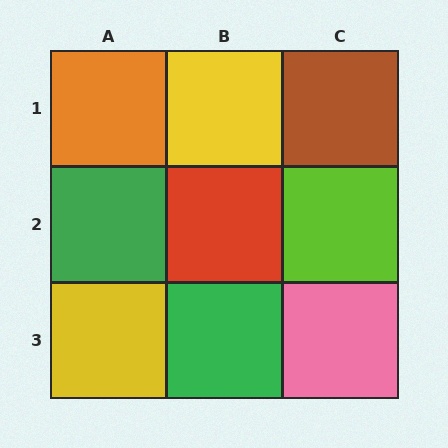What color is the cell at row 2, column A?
Green.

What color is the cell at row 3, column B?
Green.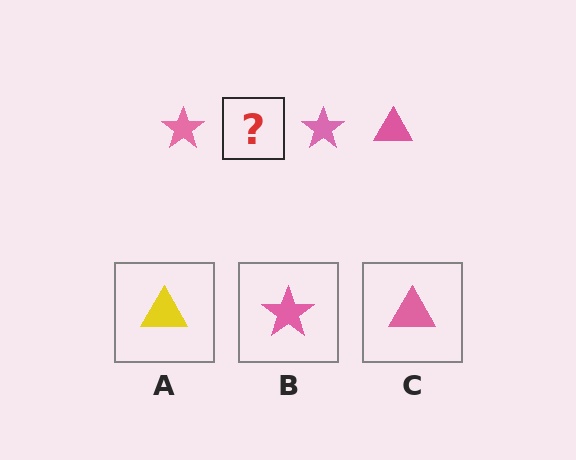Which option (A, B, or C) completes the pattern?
C.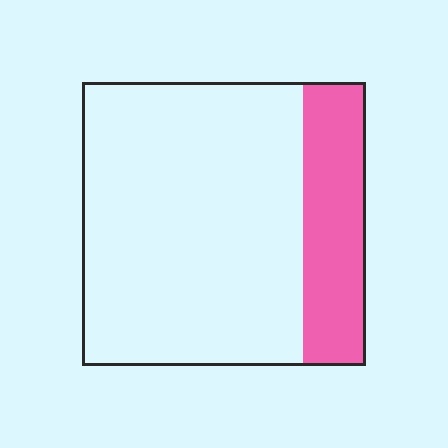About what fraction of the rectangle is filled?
About one fifth (1/5).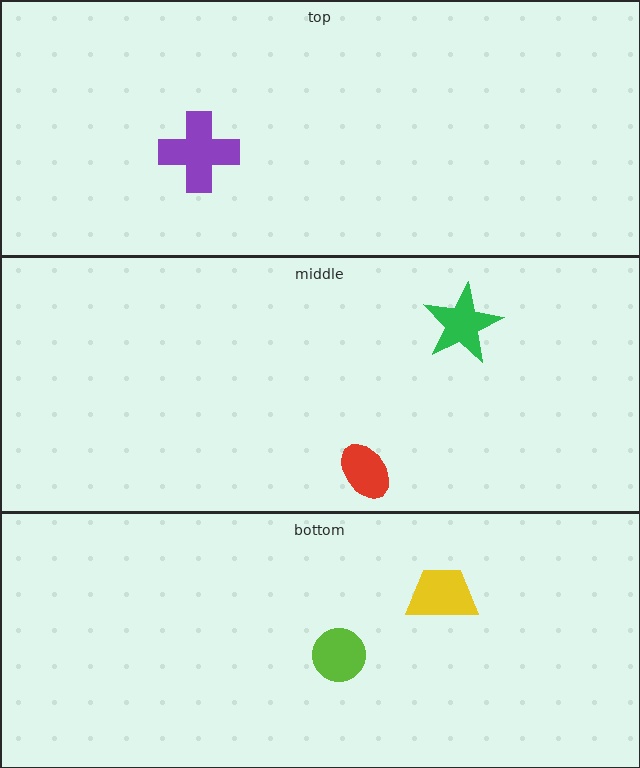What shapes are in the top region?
The purple cross.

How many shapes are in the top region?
1.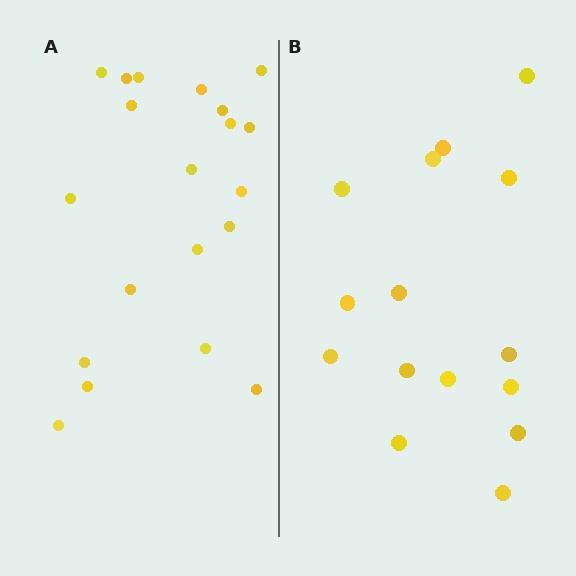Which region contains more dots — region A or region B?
Region A (the left region) has more dots.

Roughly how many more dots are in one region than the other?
Region A has about 5 more dots than region B.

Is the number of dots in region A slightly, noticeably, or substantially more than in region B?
Region A has noticeably more, but not dramatically so. The ratio is roughly 1.3 to 1.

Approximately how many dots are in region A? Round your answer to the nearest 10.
About 20 dots.